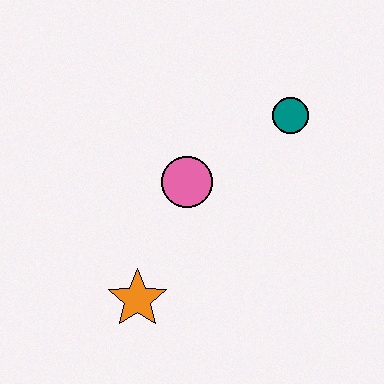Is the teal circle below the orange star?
No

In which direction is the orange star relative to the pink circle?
The orange star is below the pink circle.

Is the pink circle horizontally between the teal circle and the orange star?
Yes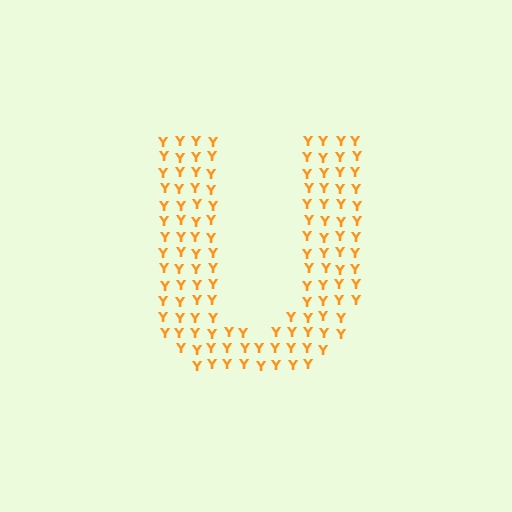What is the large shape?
The large shape is the letter U.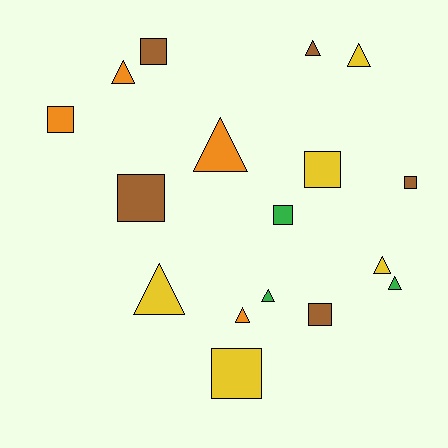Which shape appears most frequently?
Triangle, with 9 objects.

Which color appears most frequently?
Brown, with 5 objects.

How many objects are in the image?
There are 17 objects.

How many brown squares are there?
There are 4 brown squares.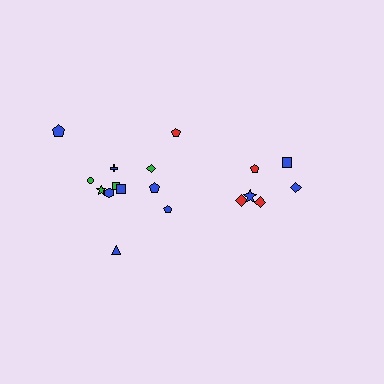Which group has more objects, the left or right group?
The left group.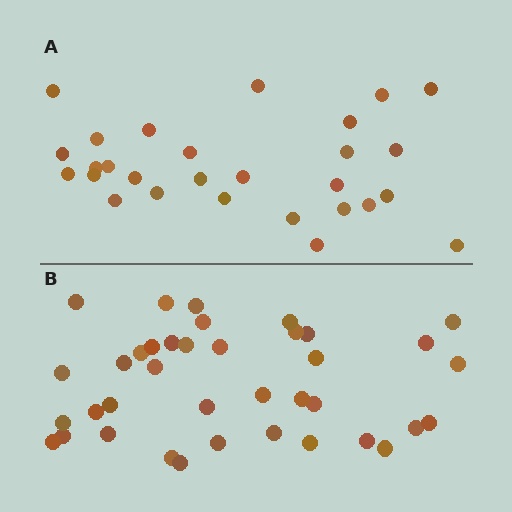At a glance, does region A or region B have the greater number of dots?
Region B (the bottom region) has more dots.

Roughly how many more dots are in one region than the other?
Region B has roughly 10 or so more dots than region A.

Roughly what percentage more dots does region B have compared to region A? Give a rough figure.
About 35% more.